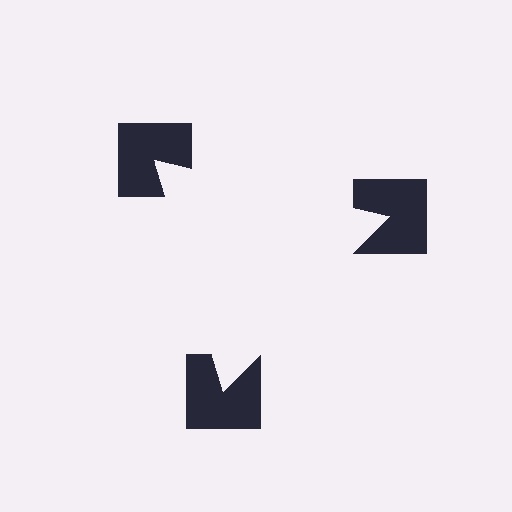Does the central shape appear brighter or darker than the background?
It typically appears slightly brighter than the background, even though no actual brightness change is drawn.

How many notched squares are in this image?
There are 3 — one at each vertex of the illusory triangle.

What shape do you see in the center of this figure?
An illusory triangle — its edges are inferred from the aligned wedge cuts in the notched squares, not physically drawn.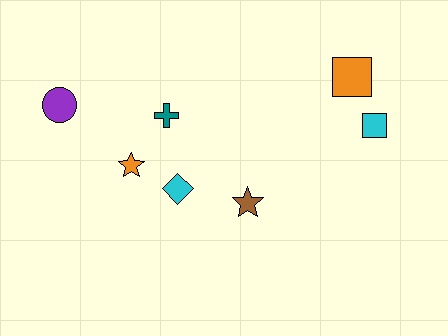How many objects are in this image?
There are 7 objects.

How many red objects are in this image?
There are no red objects.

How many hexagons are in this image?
There are no hexagons.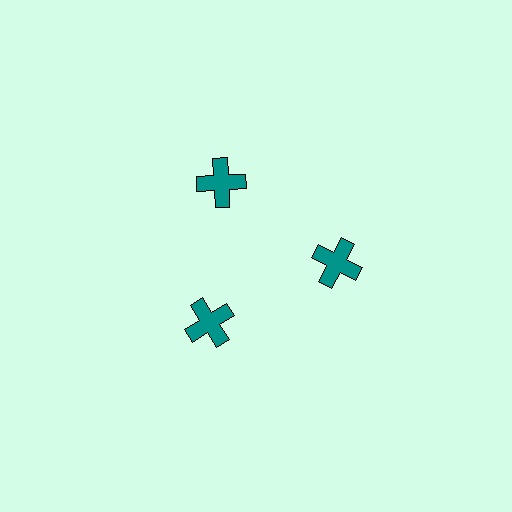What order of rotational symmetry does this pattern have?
This pattern has 3-fold rotational symmetry.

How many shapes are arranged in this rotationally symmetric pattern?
There are 3 shapes, arranged in 3 groups of 1.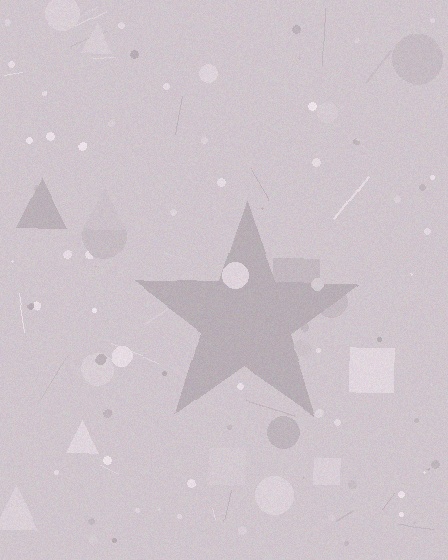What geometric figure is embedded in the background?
A star is embedded in the background.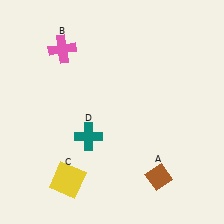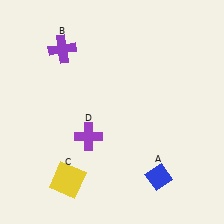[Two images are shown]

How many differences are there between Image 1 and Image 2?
There are 3 differences between the two images.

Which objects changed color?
A changed from brown to blue. B changed from pink to purple. D changed from teal to purple.